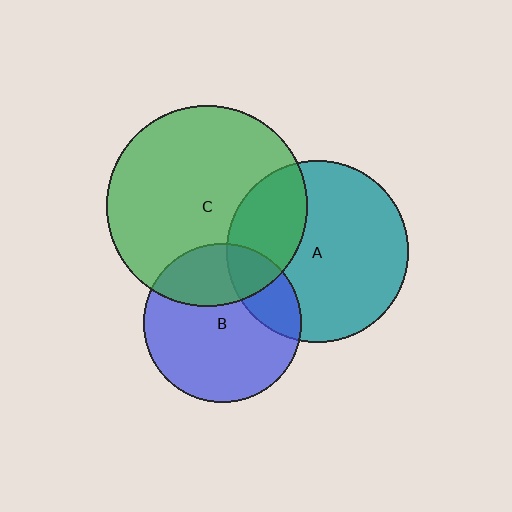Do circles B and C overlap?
Yes.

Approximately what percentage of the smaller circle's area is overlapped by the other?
Approximately 30%.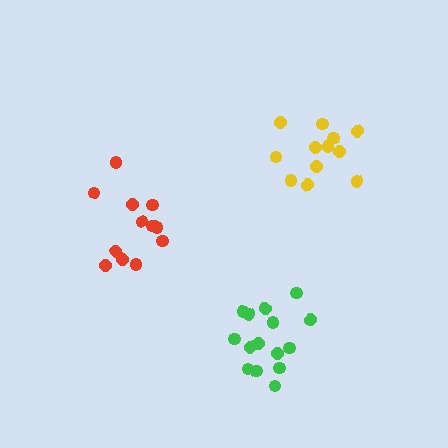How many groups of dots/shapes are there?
There are 3 groups.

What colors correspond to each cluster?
The clusters are colored: red, yellow, green.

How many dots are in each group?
Group 1: 13 dots, Group 2: 12 dots, Group 3: 15 dots (40 total).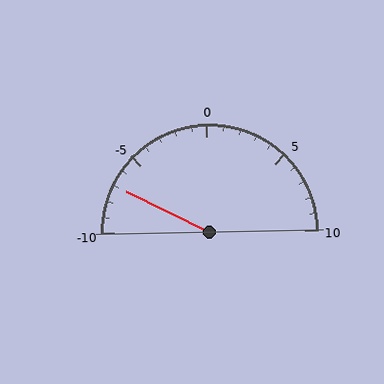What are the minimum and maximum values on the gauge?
The gauge ranges from -10 to 10.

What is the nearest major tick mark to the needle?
The nearest major tick mark is -5.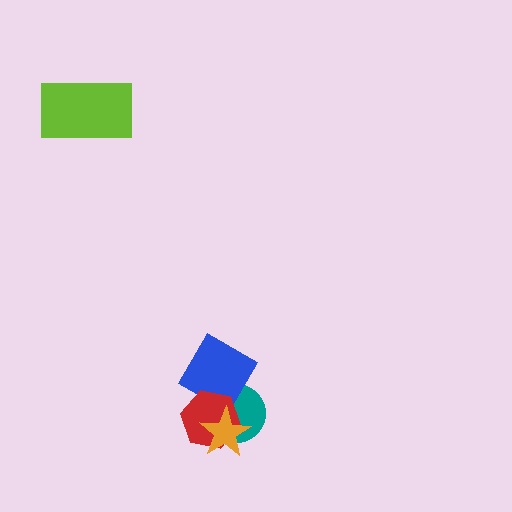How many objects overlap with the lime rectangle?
0 objects overlap with the lime rectangle.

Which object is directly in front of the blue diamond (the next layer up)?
The red hexagon is directly in front of the blue diamond.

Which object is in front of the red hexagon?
The orange star is in front of the red hexagon.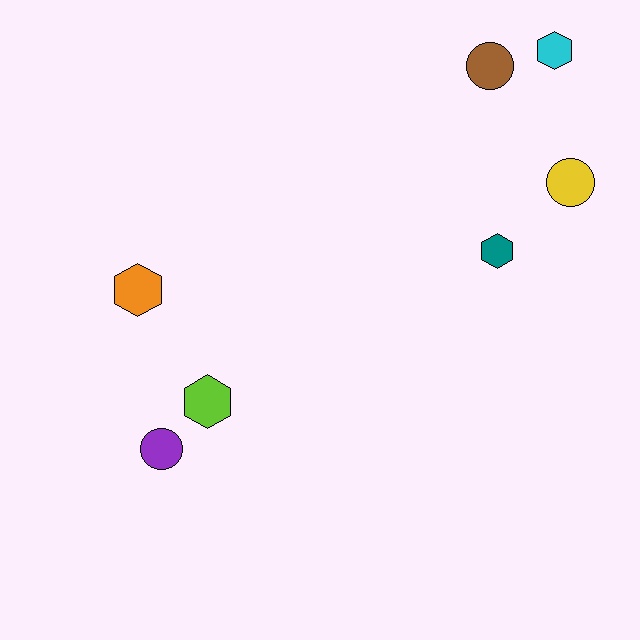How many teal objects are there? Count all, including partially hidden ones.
There is 1 teal object.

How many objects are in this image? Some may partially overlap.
There are 7 objects.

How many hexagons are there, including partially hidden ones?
There are 4 hexagons.